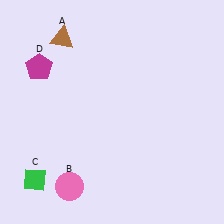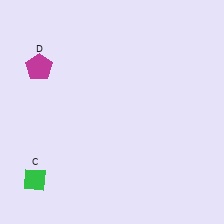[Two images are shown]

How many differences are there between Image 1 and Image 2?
There are 2 differences between the two images.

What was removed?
The brown triangle (A), the pink circle (B) were removed in Image 2.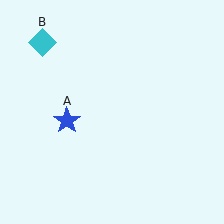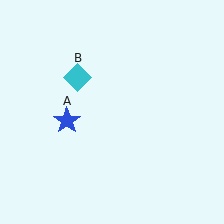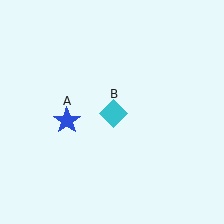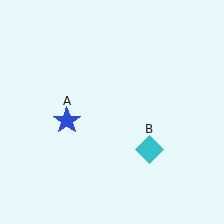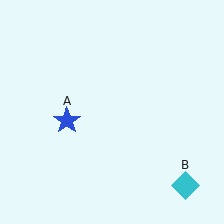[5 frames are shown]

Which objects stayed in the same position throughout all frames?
Blue star (object A) remained stationary.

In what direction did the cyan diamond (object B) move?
The cyan diamond (object B) moved down and to the right.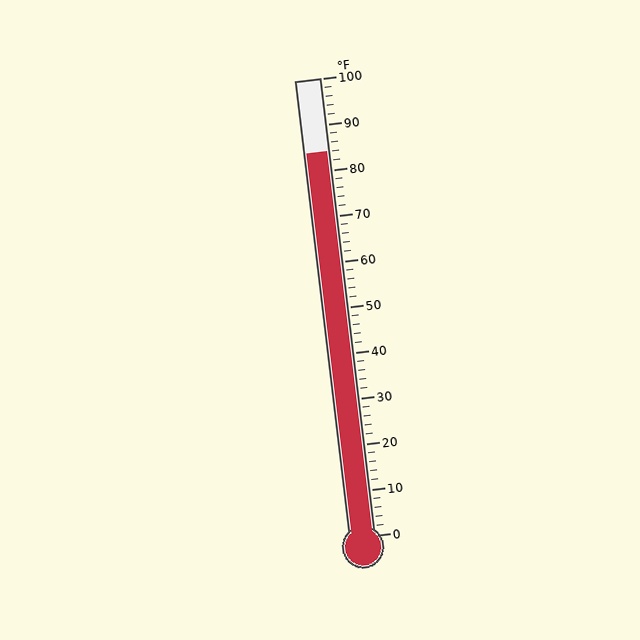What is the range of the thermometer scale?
The thermometer scale ranges from 0°F to 100°F.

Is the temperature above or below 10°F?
The temperature is above 10°F.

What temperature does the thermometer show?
The thermometer shows approximately 84°F.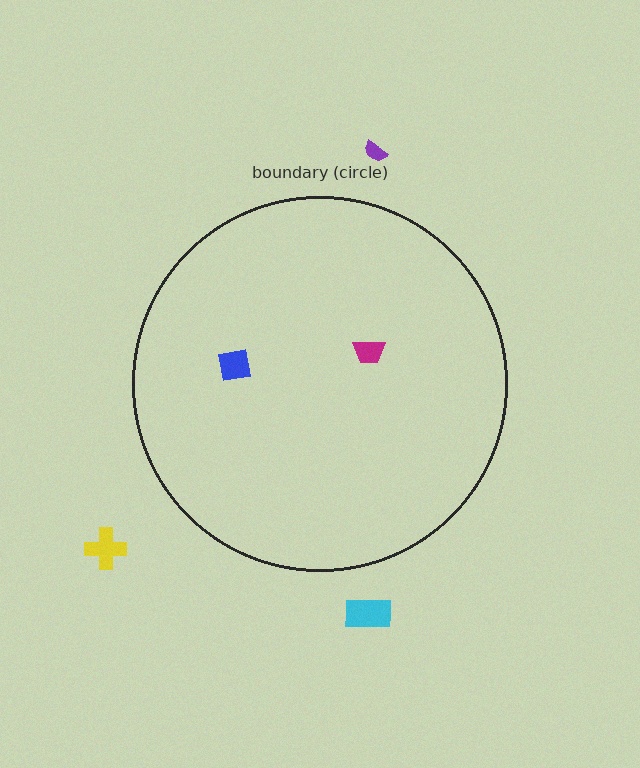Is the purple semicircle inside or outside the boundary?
Outside.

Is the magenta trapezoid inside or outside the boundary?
Inside.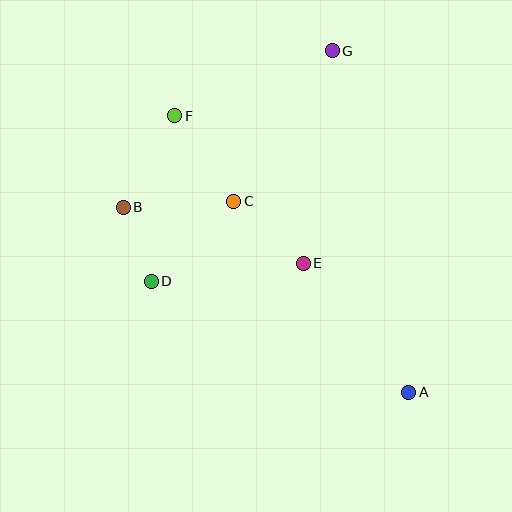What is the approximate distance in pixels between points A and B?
The distance between A and B is approximately 340 pixels.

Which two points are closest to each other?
Points B and D are closest to each other.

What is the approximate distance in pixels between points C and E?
The distance between C and E is approximately 93 pixels.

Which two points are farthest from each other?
Points A and F are farthest from each other.